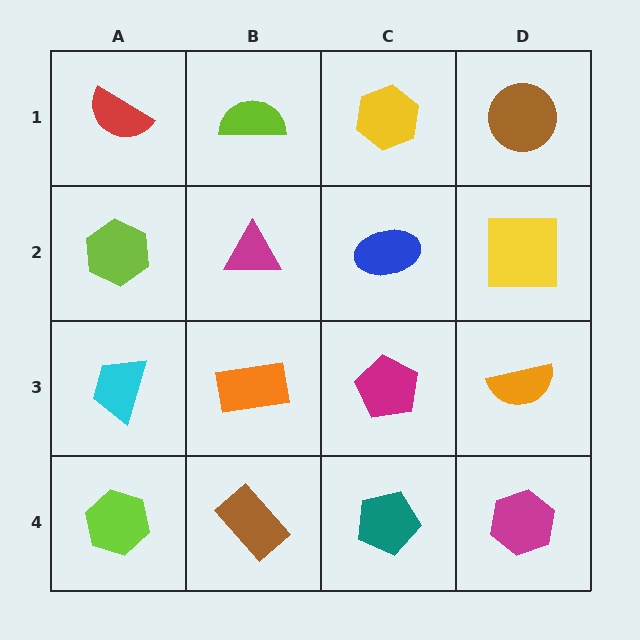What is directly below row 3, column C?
A teal pentagon.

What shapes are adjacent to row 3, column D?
A yellow square (row 2, column D), a magenta hexagon (row 4, column D), a magenta pentagon (row 3, column C).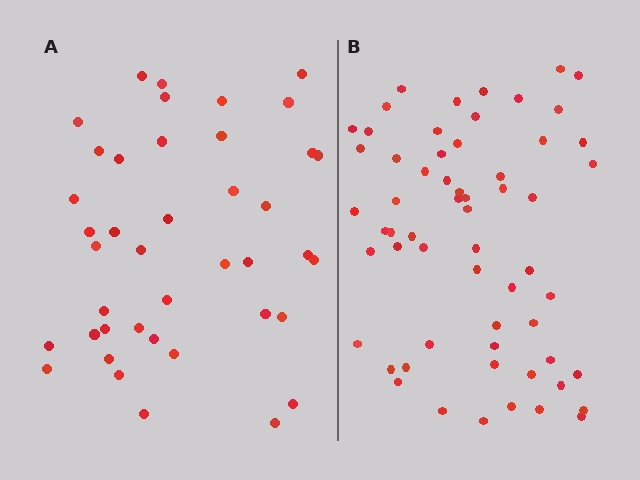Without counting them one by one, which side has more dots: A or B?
Region B (the right region) has more dots.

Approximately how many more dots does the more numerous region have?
Region B has approximately 20 more dots than region A.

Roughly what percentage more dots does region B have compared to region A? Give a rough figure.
About 45% more.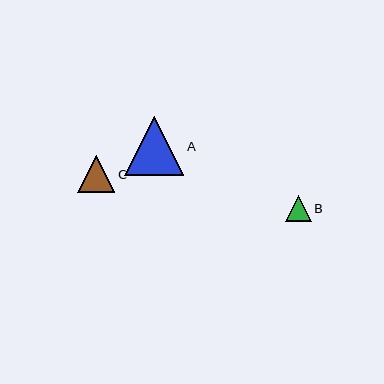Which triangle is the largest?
Triangle A is the largest with a size of approximately 60 pixels.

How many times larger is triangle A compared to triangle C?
Triangle A is approximately 1.6 times the size of triangle C.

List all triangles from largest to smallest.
From largest to smallest: A, C, B.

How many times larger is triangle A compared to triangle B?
Triangle A is approximately 2.3 times the size of triangle B.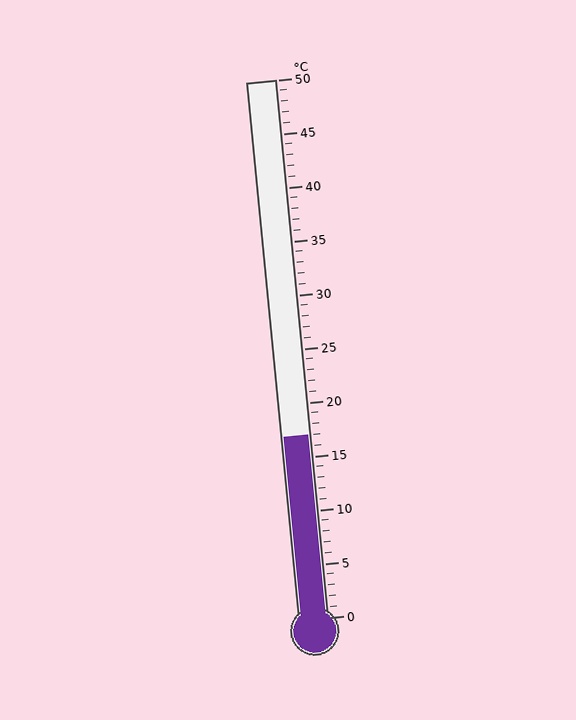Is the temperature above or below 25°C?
The temperature is below 25°C.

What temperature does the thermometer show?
The thermometer shows approximately 17°C.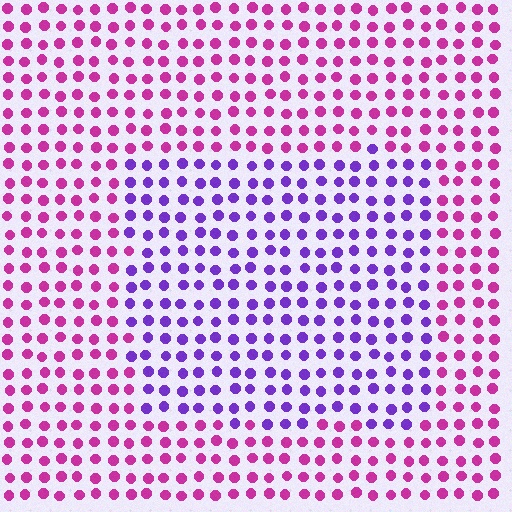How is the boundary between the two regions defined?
The boundary is defined purely by a slight shift in hue (about 49 degrees). Spacing, size, and orientation are identical on both sides.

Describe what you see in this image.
The image is filled with small magenta elements in a uniform arrangement. A rectangle-shaped region is visible where the elements are tinted to a slightly different hue, forming a subtle color boundary.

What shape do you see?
I see a rectangle.